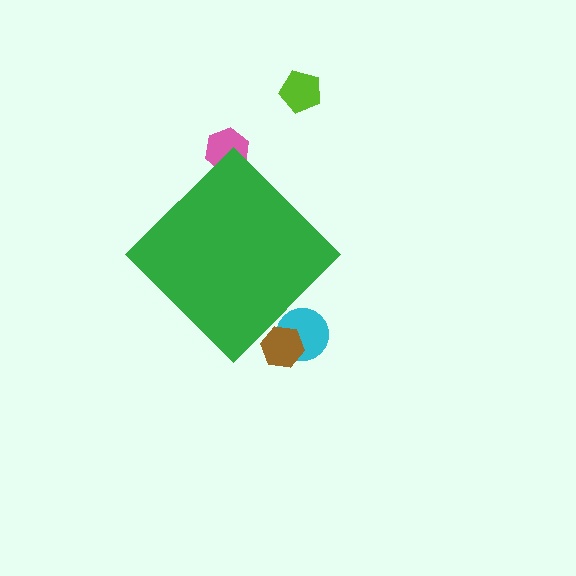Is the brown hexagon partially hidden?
Yes, the brown hexagon is partially hidden behind the green diamond.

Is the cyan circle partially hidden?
Yes, the cyan circle is partially hidden behind the green diamond.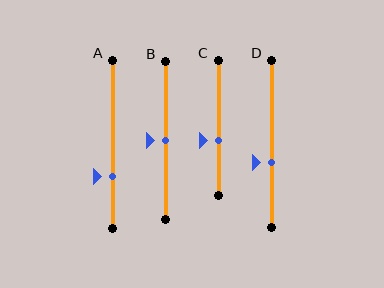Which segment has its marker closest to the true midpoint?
Segment B has its marker closest to the true midpoint.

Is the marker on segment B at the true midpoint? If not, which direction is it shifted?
Yes, the marker on segment B is at the true midpoint.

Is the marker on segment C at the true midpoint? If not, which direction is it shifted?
No, the marker on segment C is shifted downward by about 10% of the segment length.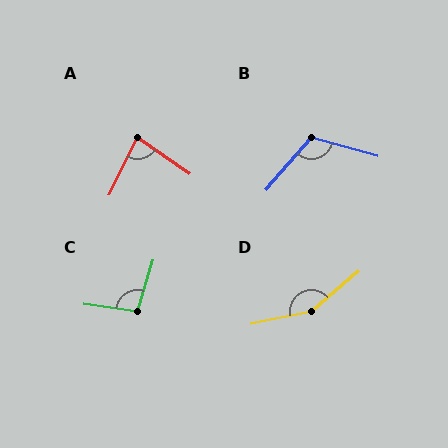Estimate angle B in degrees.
Approximately 115 degrees.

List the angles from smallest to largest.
A (81°), C (99°), B (115°), D (151°).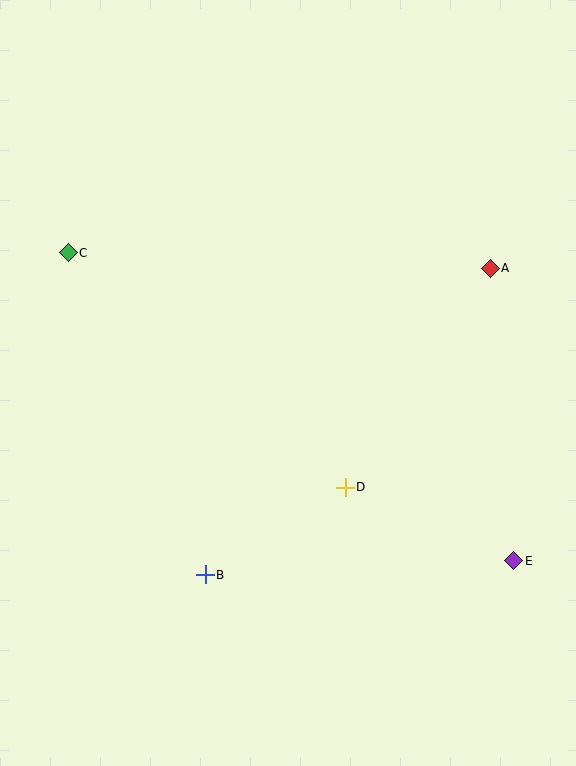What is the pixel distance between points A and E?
The distance between A and E is 293 pixels.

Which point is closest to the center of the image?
Point D at (345, 487) is closest to the center.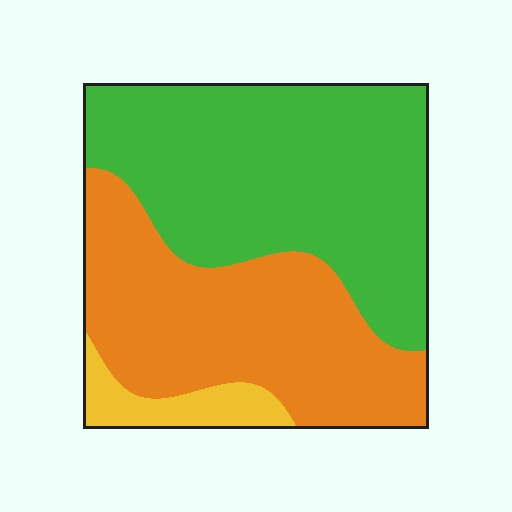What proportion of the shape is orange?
Orange takes up about two fifths (2/5) of the shape.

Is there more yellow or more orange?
Orange.